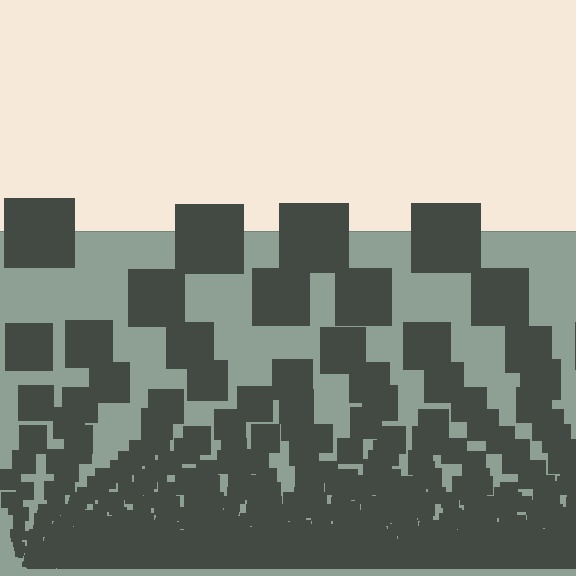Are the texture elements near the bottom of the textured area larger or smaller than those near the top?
Smaller. The gradient is inverted — elements near the bottom are smaller and denser.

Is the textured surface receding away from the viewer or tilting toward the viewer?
The surface appears to tilt toward the viewer. Texture elements get larger and sparser toward the top.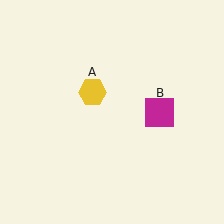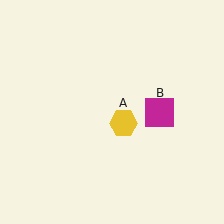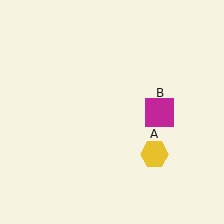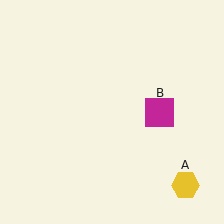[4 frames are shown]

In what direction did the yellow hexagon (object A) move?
The yellow hexagon (object A) moved down and to the right.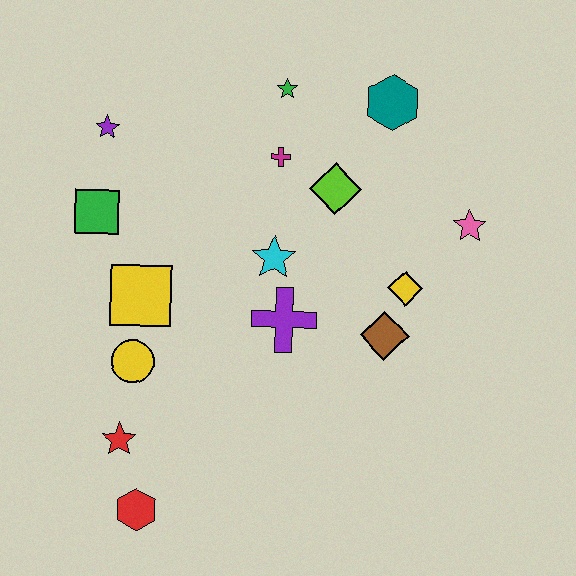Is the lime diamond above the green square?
Yes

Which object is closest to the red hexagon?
The red star is closest to the red hexagon.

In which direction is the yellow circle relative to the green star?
The yellow circle is below the green star.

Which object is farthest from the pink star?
The red hexagon is farthest from the pink star.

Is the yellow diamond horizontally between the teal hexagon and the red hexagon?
No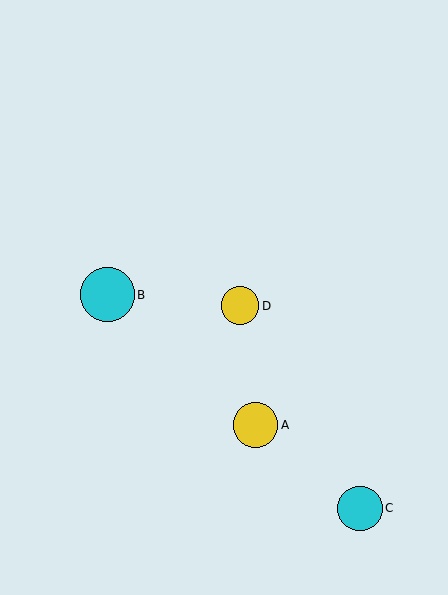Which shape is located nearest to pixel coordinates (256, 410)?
The yellow circle (labeled A) at (255, 425) is nearest to that location.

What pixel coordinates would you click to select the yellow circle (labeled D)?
Click at (240, 306) to select the yellow circle D.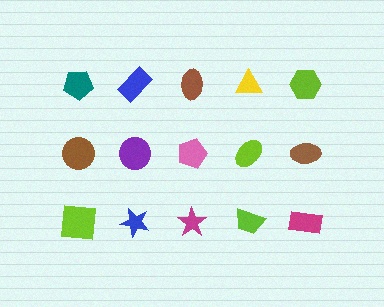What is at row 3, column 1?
A lime square.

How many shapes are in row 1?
5 shapes.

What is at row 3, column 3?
A magenta star.